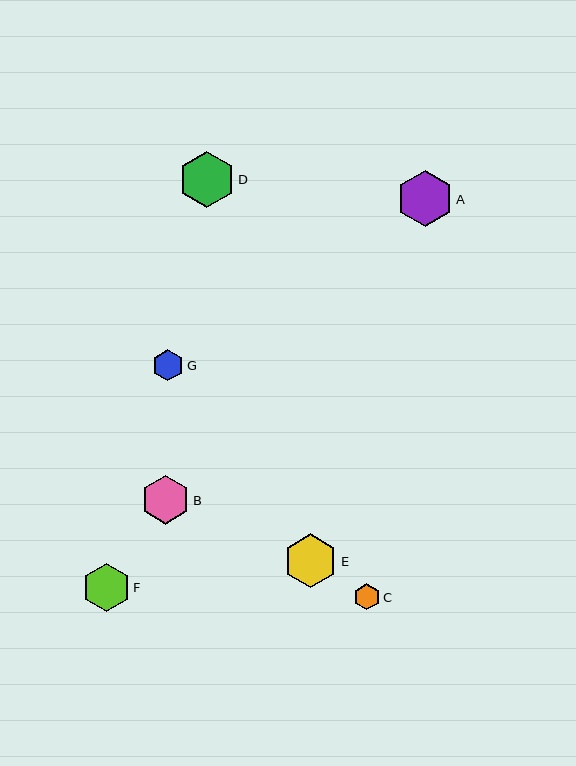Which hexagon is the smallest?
Hexagon C is the smallest with a size of approximately 26 pixels.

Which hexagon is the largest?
Hexagon A is the largest with a size of approximately 56 pixels.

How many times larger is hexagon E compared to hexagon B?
Hexagon E is approximately 1.1 times the size of hexagon B.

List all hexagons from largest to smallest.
From largest to smallest: A, D, E, B, F, G, C.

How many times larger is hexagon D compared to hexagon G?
Hexagon D is approximately 1.8 times the size of hexagon G.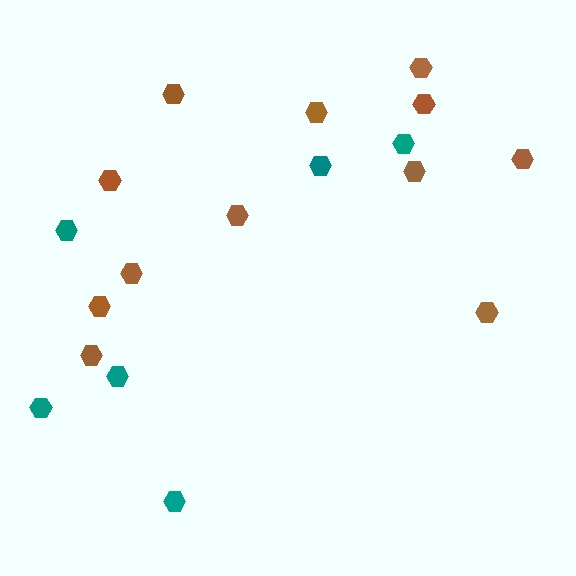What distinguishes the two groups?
There are 2 groups: one group of teal hexagons (6) and one group of brown hexagons (12).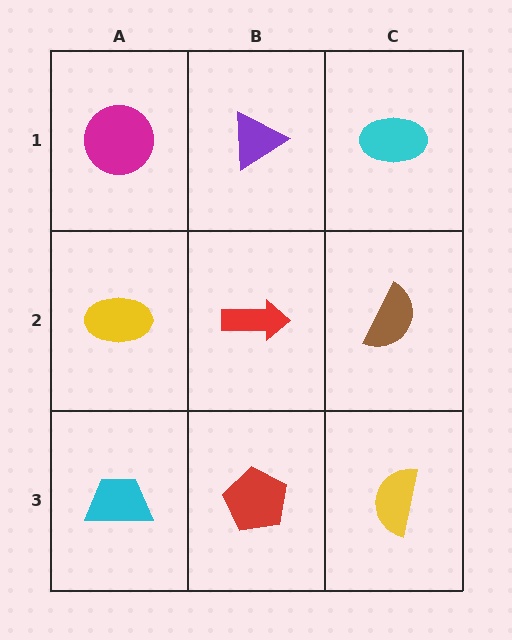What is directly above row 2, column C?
A cyan ellipse.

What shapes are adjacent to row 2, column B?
A purple triangle (row 1, column B), a red pentagon (row 3, column B), a yellow ellipse (row 2, column A), a brown semicircle (row 2, column C).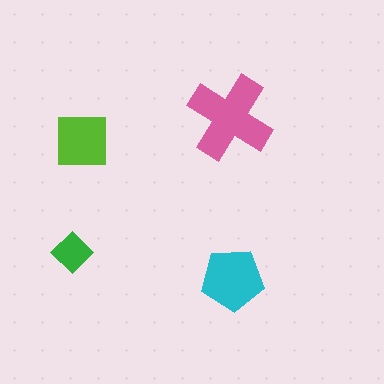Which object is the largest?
The pink cross.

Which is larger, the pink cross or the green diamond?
The pink cross.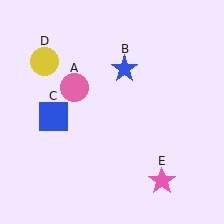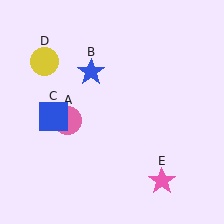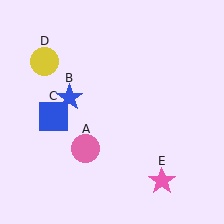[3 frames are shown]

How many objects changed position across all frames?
2 objects changed position: pink circle (object A), blue star (object B).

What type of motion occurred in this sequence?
The pink circle (object A), blue star (object B) rotated counterclockwise around the center of the scene.